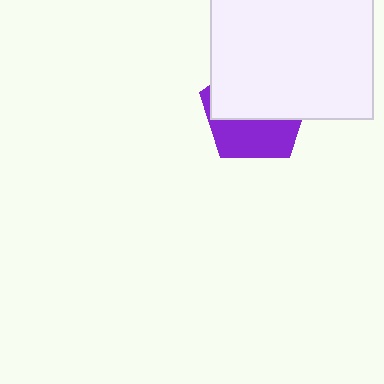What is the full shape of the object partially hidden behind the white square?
The partially hidden object is a purple pentagon.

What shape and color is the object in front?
The object in front is a white square.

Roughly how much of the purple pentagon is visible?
A small part of it is visible (roughly 41%).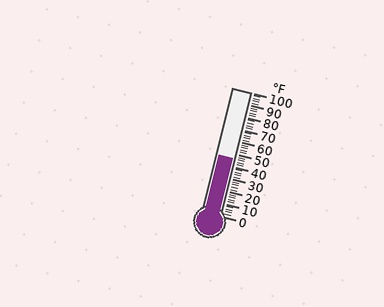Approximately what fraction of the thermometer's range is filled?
The thermometer is filled to approximately 45% of its range.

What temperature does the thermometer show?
The thermometer shows approximately 46°F.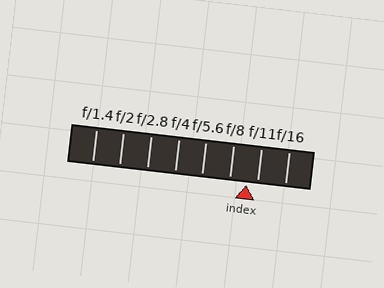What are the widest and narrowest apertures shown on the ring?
The widest aperture shown is f/1.4 and the narrowest is f/16.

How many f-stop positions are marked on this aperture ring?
There are 8 f-stop positions marked.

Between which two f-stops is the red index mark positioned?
The index mark is between f/8 and f/11.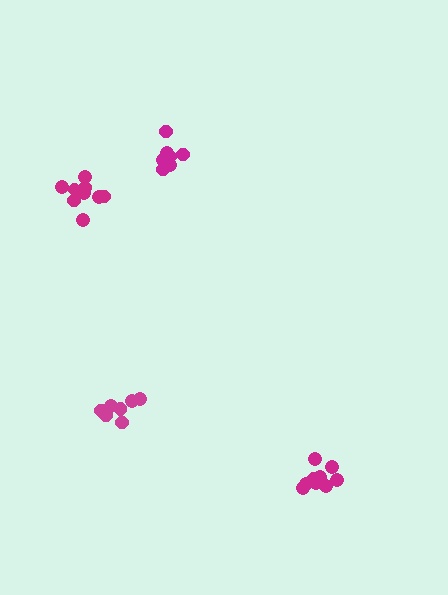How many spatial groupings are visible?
There are 4 spatial groupings.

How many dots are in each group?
Group 1: 9 dots, Group 2: 8 dots, Group 3: 8 dots, Group 4: 9 dots (34 total).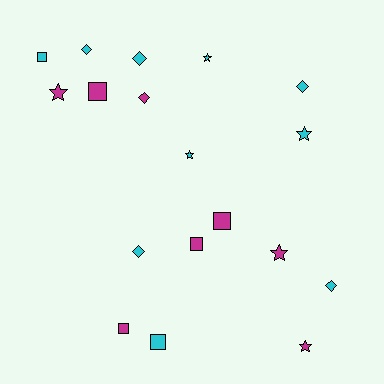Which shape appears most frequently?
Square, with 6 objects.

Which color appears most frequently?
Cyan, with 10 objects.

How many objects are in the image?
There are 18 objects.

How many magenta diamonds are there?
There is 1 magenta diamond.